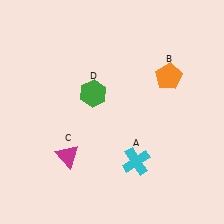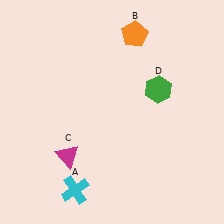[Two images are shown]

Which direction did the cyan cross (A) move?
The cyan cross (A) moved left.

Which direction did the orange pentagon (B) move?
The orange pentagon (B) moved up.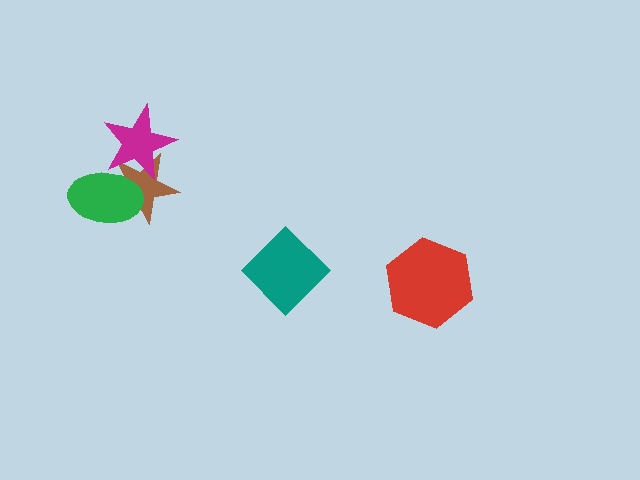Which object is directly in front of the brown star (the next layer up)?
The magenta star is directly in front of the brown star.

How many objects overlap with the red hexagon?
0 objects overlap with the red hexagon.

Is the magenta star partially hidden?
Yes, it is partially covered by another shape.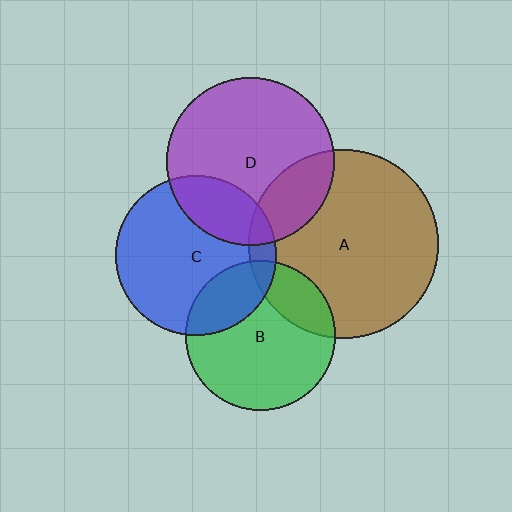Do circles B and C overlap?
Yes.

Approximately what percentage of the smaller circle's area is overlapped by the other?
Approximately 25%.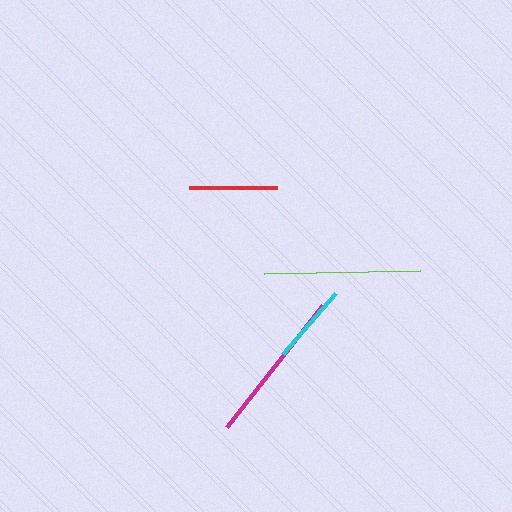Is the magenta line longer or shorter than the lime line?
The lime line is longer than the magenta line.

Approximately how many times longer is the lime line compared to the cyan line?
The lime line is approximately 1.9 times the length of the cyan line.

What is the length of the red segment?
The red segment is approximately 89 pixels long.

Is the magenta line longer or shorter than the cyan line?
The magenta line is longer than the cyan line.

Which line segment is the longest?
The lime line is the longest at approximately 155 pixels.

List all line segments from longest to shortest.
From longest to shortest: lime, magenta, red, cyan.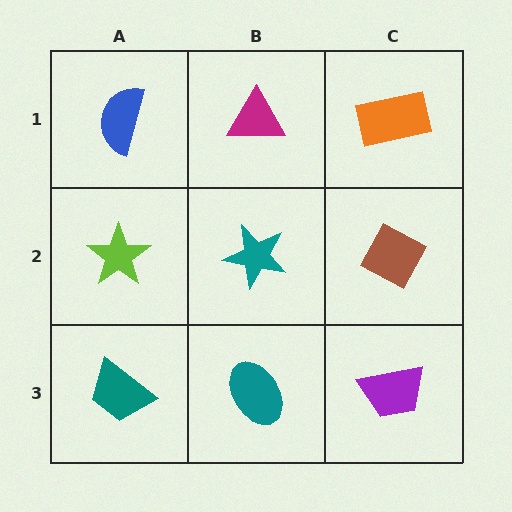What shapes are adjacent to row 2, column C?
An orange rectangle (row 1, column C), a purple trapezoid (row 3, column C), a teal star (row 2, column B).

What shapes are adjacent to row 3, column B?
A teal star (row 2, column B), a teal trapezoid (row 3, column A), a purple trapezoid (row 3, column C).